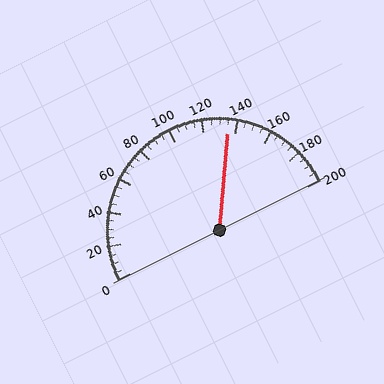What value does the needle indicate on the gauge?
The needle indicates approximately 135.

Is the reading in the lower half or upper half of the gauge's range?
The reading is in the upper half of the range (0 to 200).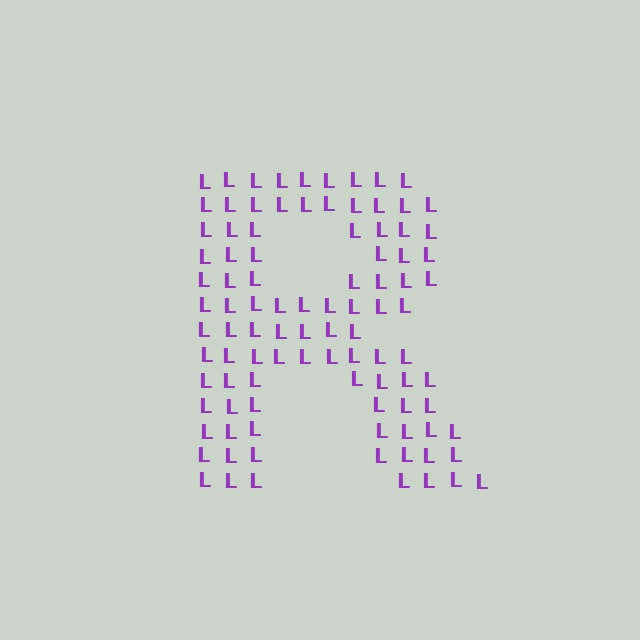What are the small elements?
The small elements are letter L's.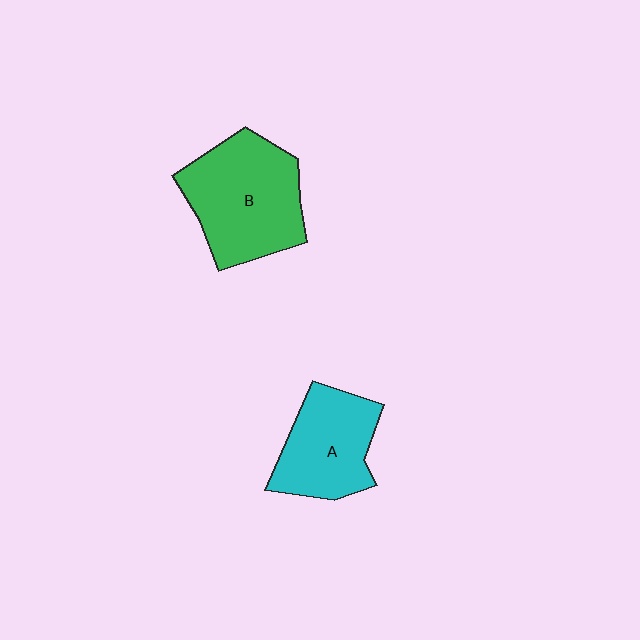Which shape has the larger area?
Shape B (green).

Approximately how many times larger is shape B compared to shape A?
Approximately 1.3 times.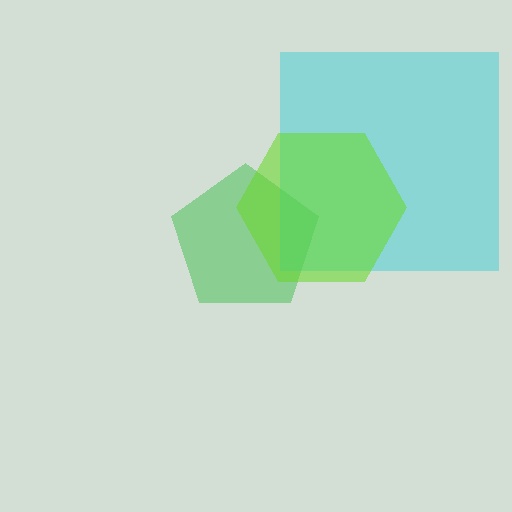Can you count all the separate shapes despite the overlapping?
Yes, there are 3 separate shapes.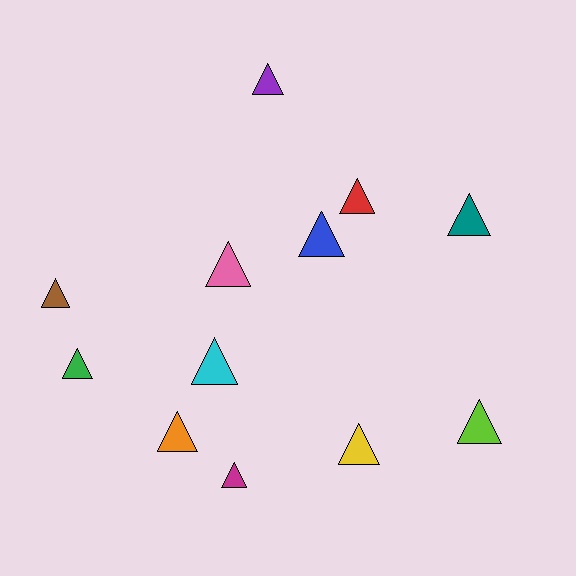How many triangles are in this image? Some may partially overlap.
There are 12 triangles.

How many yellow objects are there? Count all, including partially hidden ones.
There is 1 yellow object.